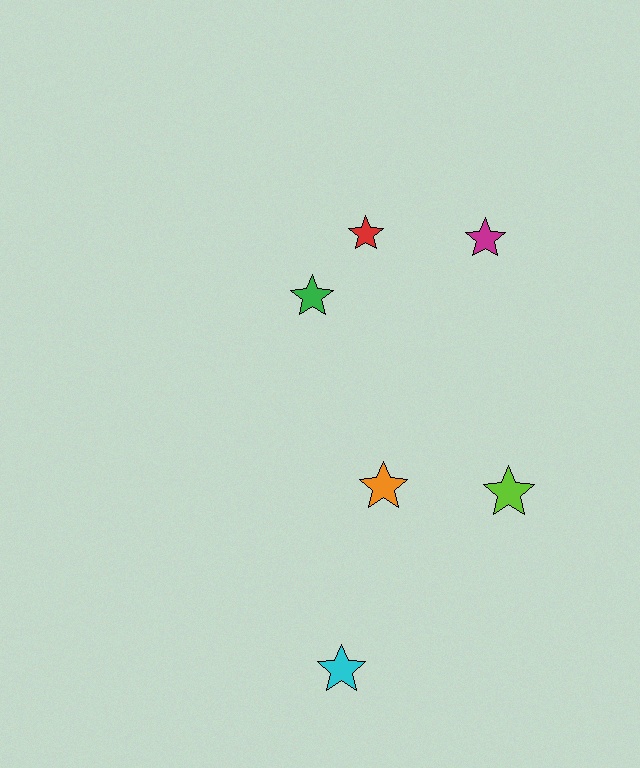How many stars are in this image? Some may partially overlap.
There are 6 stars.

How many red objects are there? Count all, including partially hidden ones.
There is 1 red object.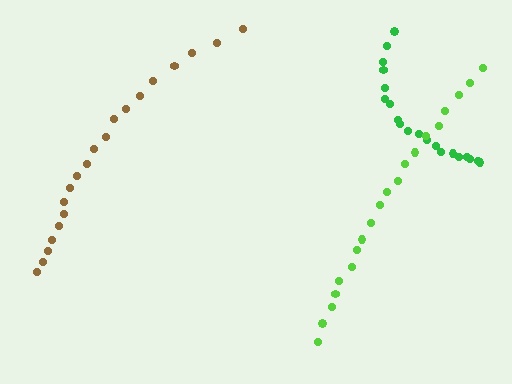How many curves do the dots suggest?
There are 3 distinct paths.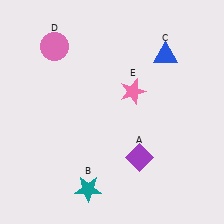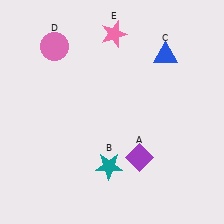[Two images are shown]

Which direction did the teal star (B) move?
The teal star (B) moved up.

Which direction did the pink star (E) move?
The pink star (E) moved up.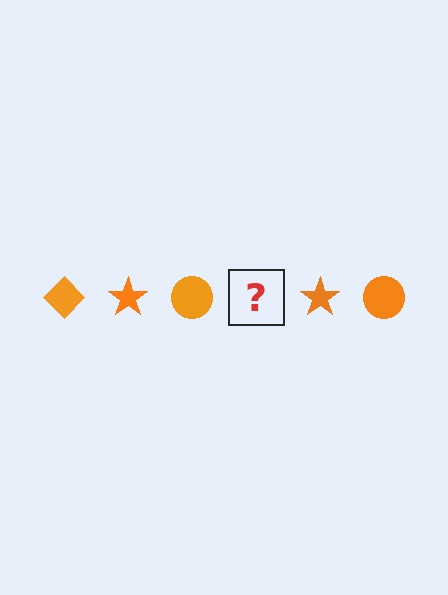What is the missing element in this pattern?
The missing element is an orange diamond.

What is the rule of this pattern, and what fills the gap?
The rule is that the pattern cycles through diamond, star, circle shapes in orange. The gap should be filled with an orange diamond.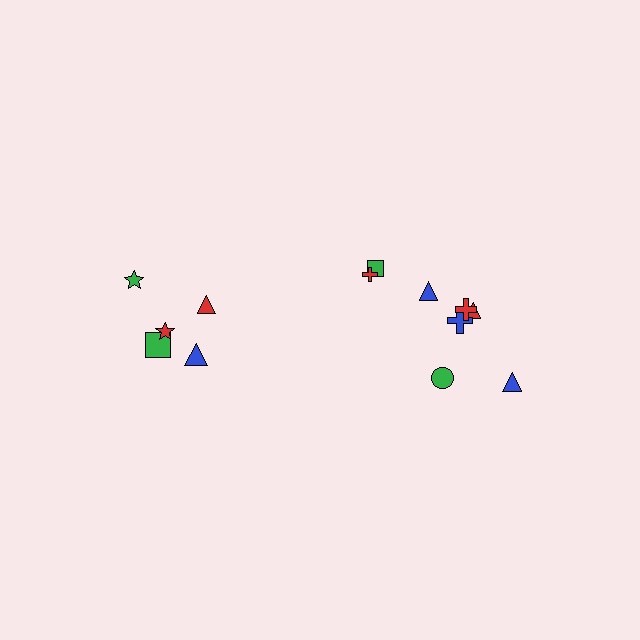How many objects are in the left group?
There are 5 objects.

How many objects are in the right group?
There are 8 objects.